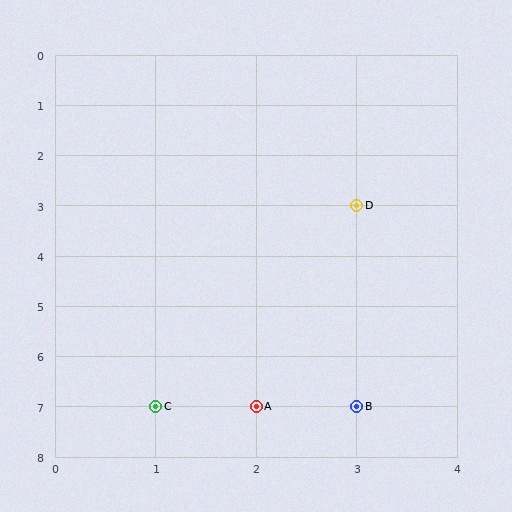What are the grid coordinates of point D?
Point D is at grid coordinates (3, 3).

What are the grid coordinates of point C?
Point C is at grid coordinates (1, 7).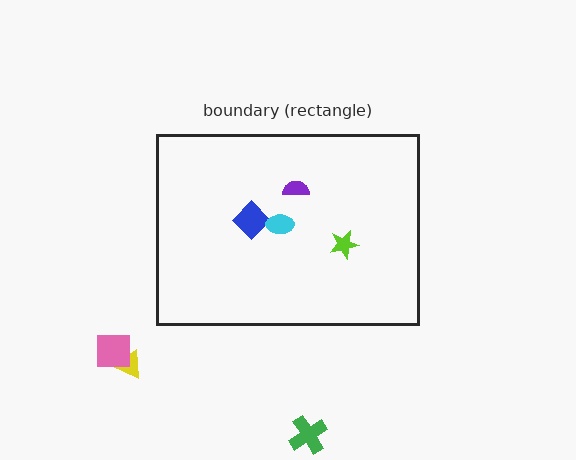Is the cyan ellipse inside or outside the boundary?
Inside.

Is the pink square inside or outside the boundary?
Outside.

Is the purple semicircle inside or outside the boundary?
Inside.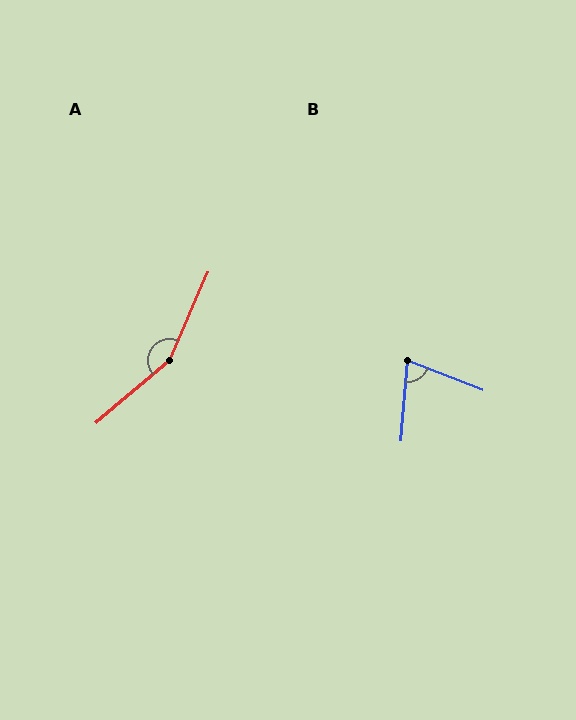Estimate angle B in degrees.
Approximately 74 degrees.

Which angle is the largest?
A, at approximately 153 degrees.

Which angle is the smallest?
B, at approximately 74 degrees.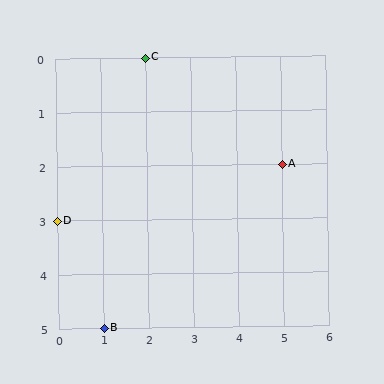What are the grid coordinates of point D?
Point D is at grid coordinates (0, 3).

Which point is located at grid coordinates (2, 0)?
Point C is at (2, 0).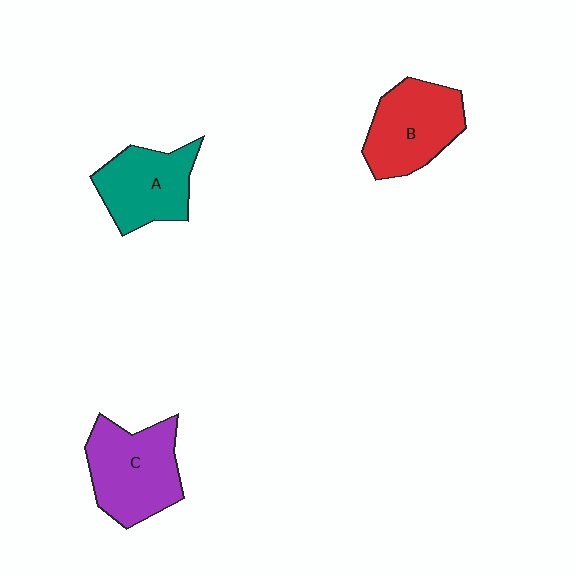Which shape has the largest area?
Shape C (purple).